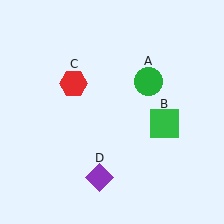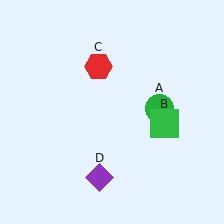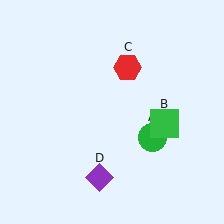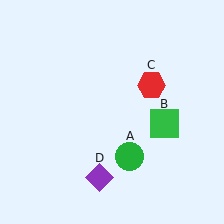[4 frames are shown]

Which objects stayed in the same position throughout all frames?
Green square (object B) and purple diamond (object D) remained stationary.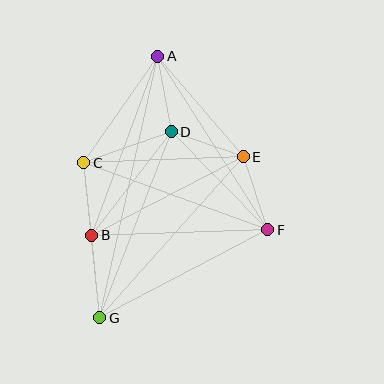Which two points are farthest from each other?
Points A and G are farthest from each other.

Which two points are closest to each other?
Points B and C are closest to each other.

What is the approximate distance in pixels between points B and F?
The distance between B and F is approximately 176 pixels.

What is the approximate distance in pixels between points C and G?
The distance between C and G is approximately 156 pixels.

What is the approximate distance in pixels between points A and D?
The distance between A and D is approximately 77 pixels.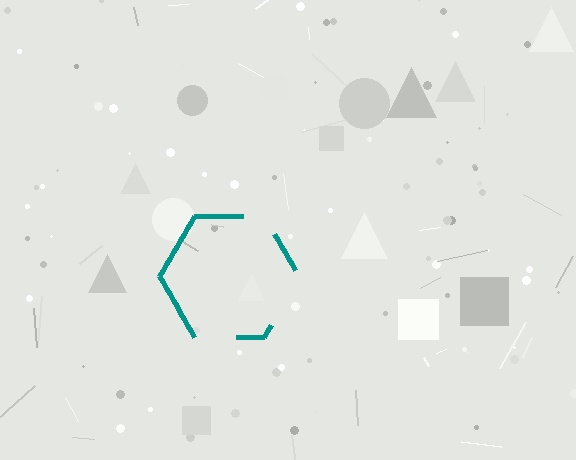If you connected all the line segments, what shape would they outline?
They would outline a hexagon.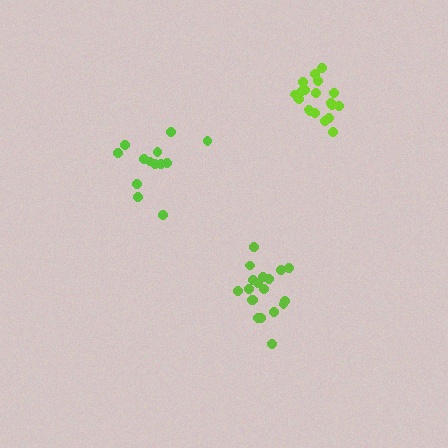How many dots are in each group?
Group 1: 19 dots, Group 2: 13 dots, Group 3: 19 dots (51 total).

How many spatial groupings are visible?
There are 3 spatial groupings.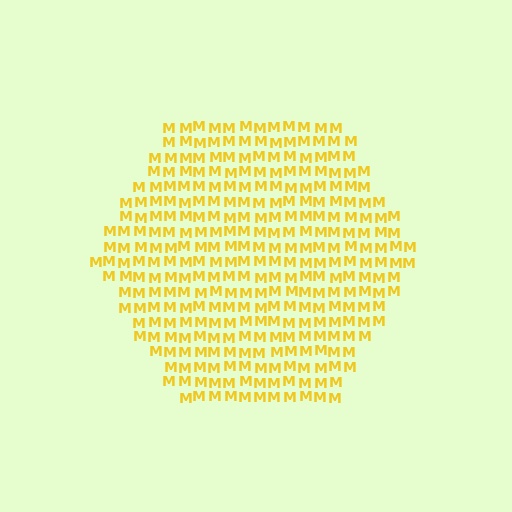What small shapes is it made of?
It is made of small letter M's.